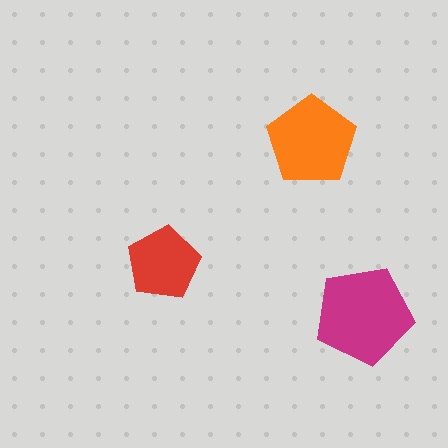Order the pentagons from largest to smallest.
the magenta one, the orange one, the red one.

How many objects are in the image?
There are 3 objects in the image.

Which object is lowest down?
The magenta pentagon is bottommost.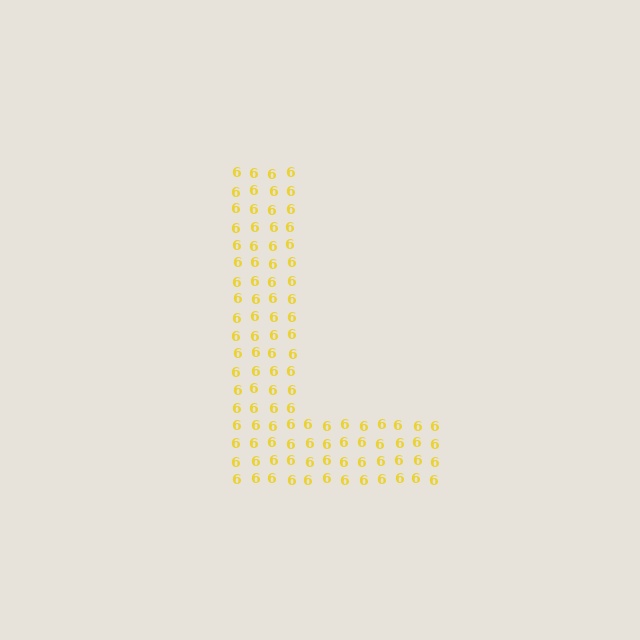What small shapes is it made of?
It is made of small digit 6's.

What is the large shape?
The large shape is the letter L.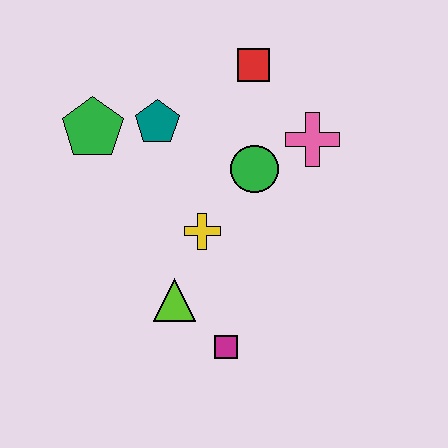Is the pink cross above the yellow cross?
Yes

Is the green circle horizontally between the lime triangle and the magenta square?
No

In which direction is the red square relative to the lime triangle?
The red square is above the lime triangle.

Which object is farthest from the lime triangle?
The red square is farthest from the lime triangle.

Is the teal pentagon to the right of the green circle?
No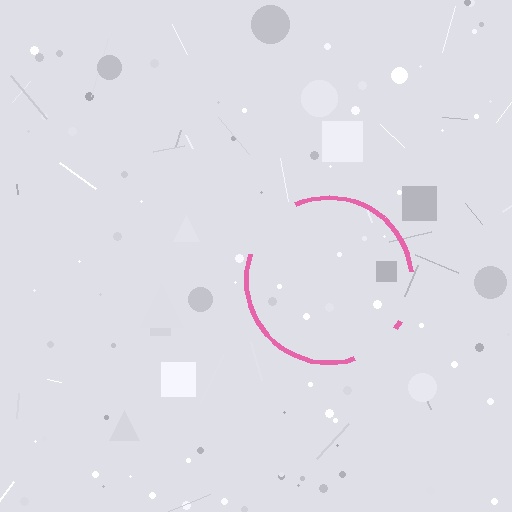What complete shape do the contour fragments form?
The contour fragments form a circle.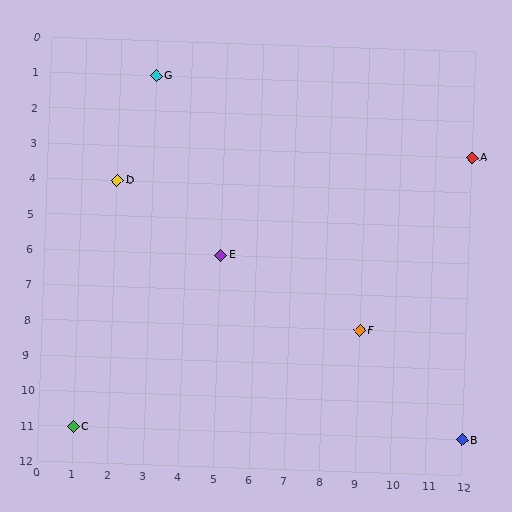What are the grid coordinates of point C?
Point C is at grid coordinates (1, 11).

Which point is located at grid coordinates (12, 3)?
Point A is at (12, 3).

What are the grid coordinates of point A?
Point A is at grid coordinates (12, 3).